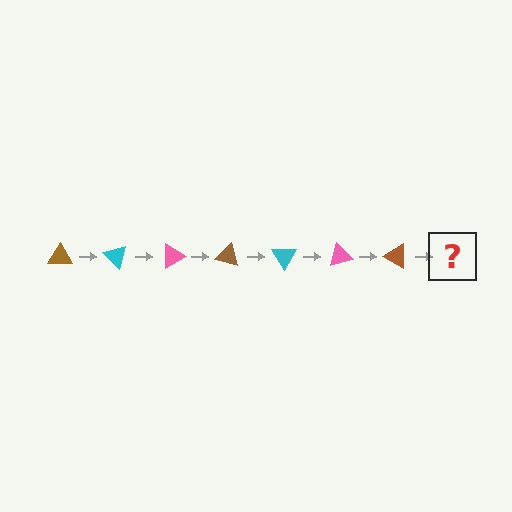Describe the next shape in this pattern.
It should be a cyan triangle, rotated 315 degrees from the start.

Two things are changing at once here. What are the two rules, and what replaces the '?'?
The two rules are that it rotates 45 degrees each step and the color cycles through brown, cyan, and pink. The '?' should be a cyan triangle, rotated 315 degrees from the start.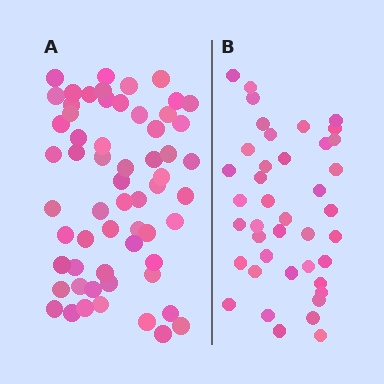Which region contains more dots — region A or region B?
Region A (the left region) has more dots.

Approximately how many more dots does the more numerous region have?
Region A has approximately 20 more dots than region B.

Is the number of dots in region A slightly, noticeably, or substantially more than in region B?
Region A has substantially more. The ratio is roughly 1.5 to 1.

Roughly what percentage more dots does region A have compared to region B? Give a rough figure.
About 45% more.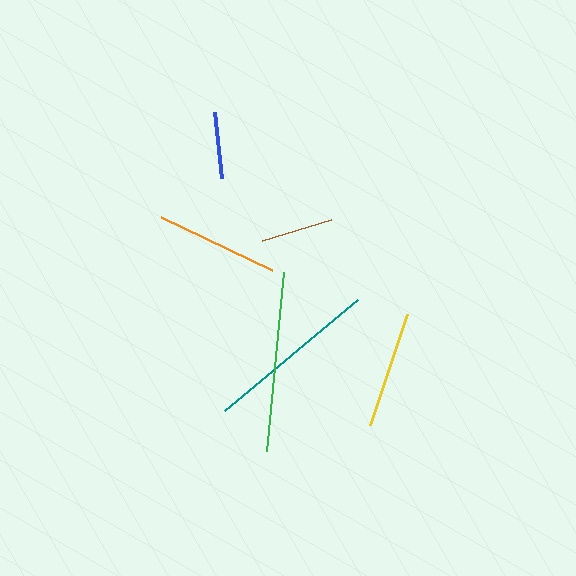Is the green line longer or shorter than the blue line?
The green line is longer than the blue line.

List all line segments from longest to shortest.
From longest to shortest: green, teal, orange, yellow, brown, blue.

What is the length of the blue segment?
The blue segment is approximately 66 pixels long.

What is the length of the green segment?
The green segment is approximately 180 pixels long.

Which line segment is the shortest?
The blue line is the shortest at approximately 66 pixels.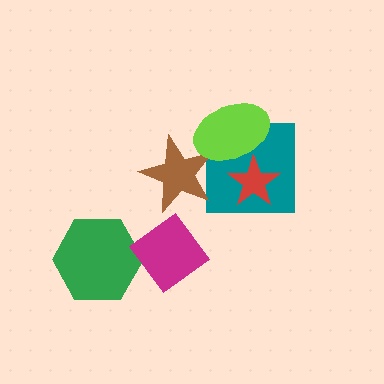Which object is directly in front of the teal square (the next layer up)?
The brown star is directly in front of the teal square.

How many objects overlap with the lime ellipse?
3 objects overlap with the lime ellipse.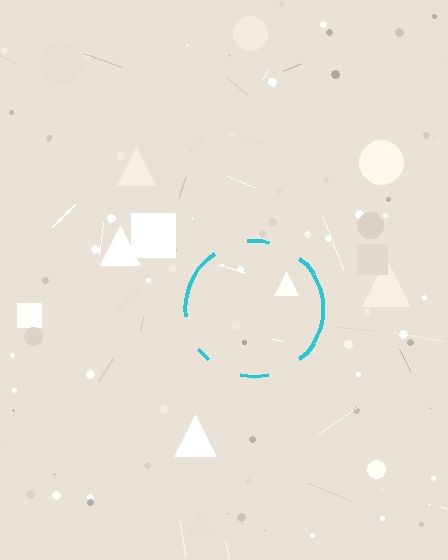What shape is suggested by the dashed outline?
The dashed outline suggests a circle.